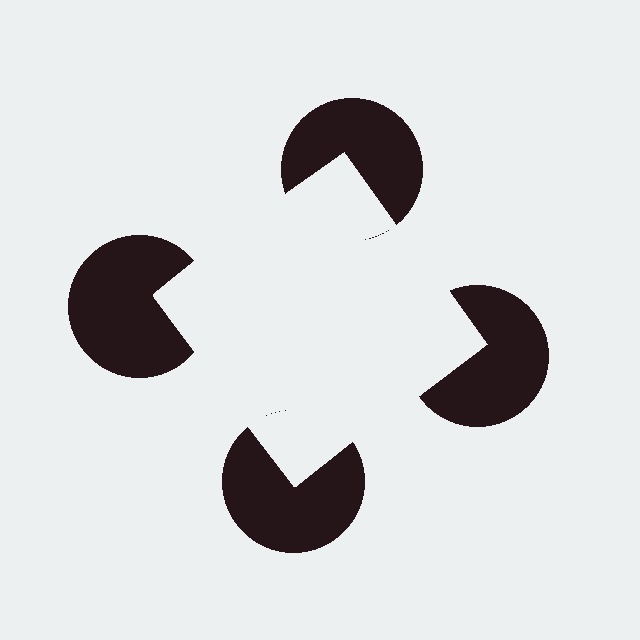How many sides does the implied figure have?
4 sides.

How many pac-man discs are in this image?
There are 4 — one at each vertex of the illusory square.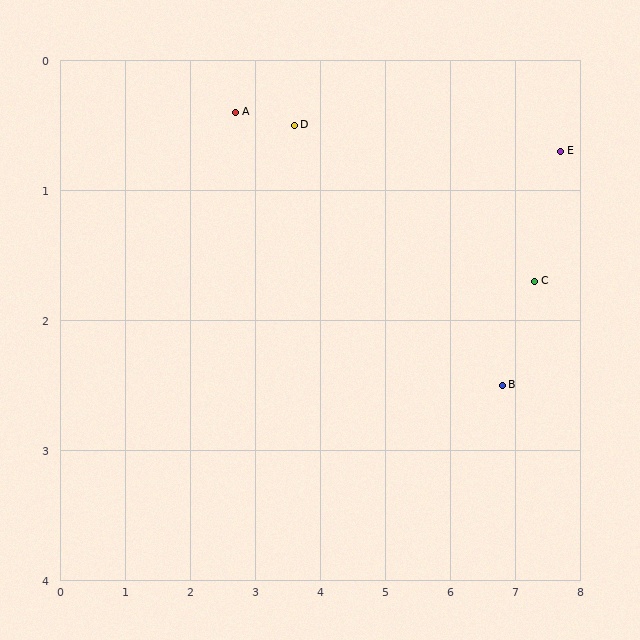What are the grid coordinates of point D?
Point D is at approximately (3.6, 0.5).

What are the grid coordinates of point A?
Point A is at approximately (2.7, 0.4).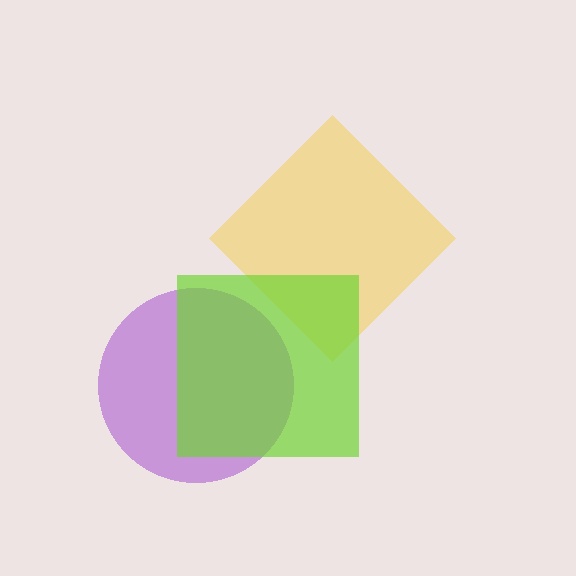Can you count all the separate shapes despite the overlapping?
Yes, there are 3 separate shapes.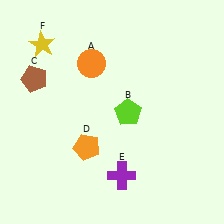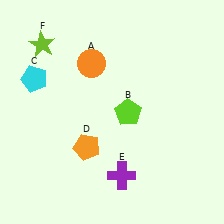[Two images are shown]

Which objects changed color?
C changed from brown to cyan. F changed from yellow to lime.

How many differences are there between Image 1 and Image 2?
There are 2 differences between the two images.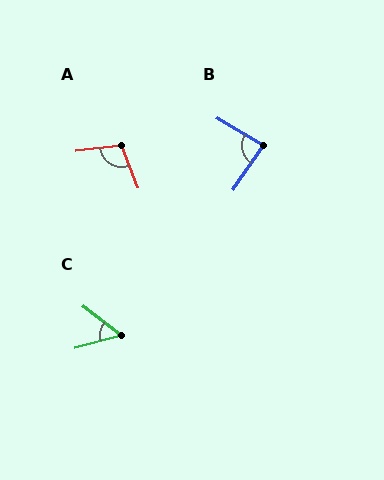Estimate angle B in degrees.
Approximately 86 degrees.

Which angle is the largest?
A, at approximately 104 degrees.